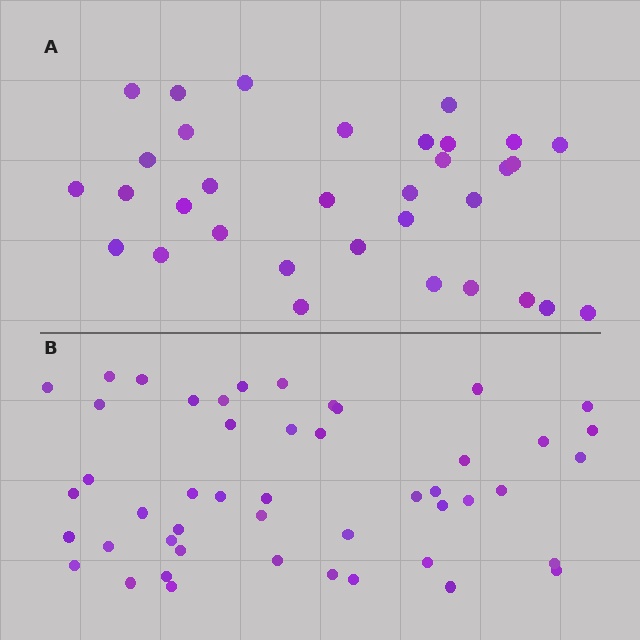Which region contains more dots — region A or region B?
Region B (the bottom region) has more dots.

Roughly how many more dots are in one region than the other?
Region B has approximately 15 more dots than region A.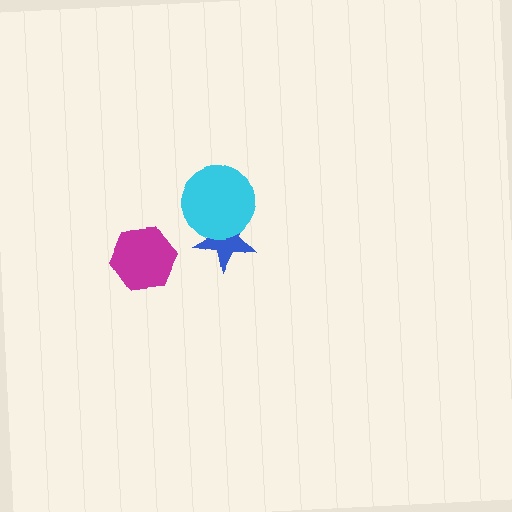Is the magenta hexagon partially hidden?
No, no other shape covers it.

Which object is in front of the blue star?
The cyan circle is in front of the blue star.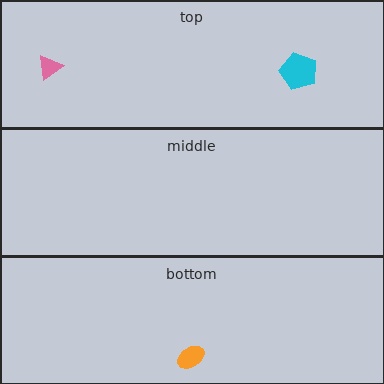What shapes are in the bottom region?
The orange ellipse.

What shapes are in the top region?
The cyan pentagon, the pink triangle.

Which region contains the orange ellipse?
The bottom region.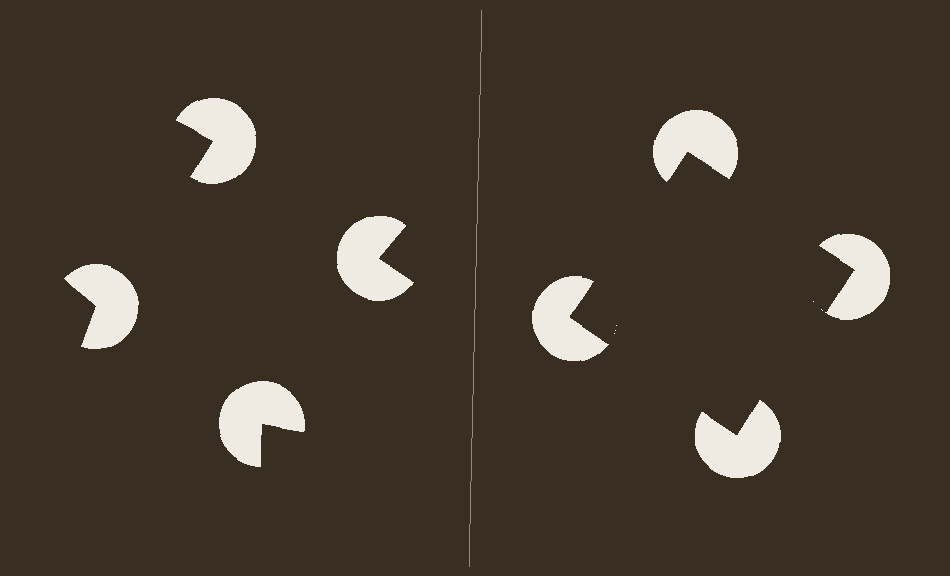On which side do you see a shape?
An illusory square appears on the right side. On the left side the wedge cuts are rotated, so no coherent shape forms.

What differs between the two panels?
The pac-man discs are positioned identically on both sides; only the wedge orientations differ. On the right they align to a square; on the left they are misaligned.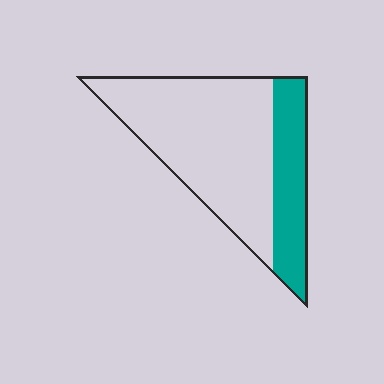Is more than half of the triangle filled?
No.